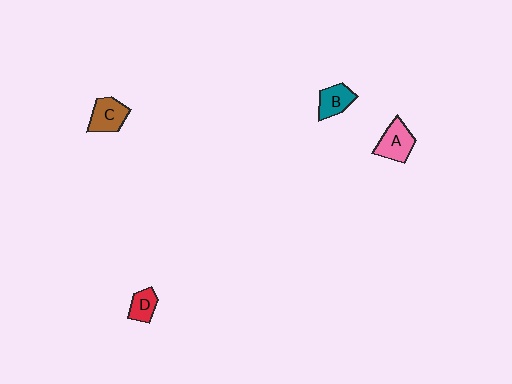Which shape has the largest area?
Shape A (pink).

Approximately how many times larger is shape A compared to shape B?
Approximately 1.2 times.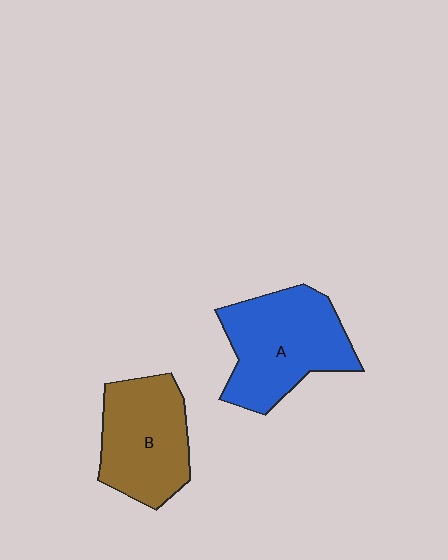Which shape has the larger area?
Shape A (blue).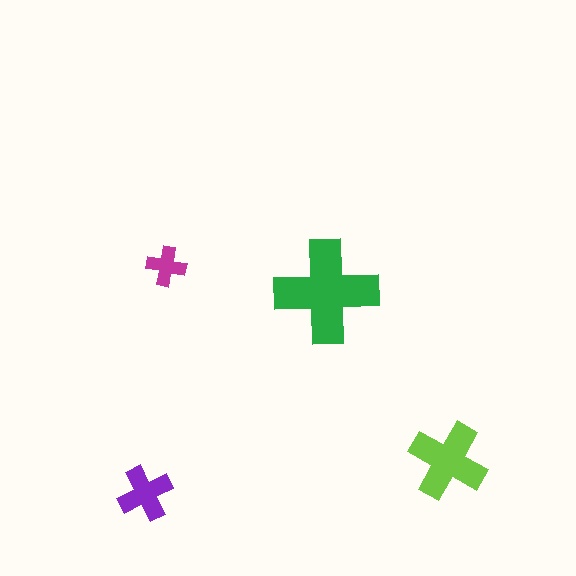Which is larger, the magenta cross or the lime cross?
The lime one.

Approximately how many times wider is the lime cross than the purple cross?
About 1.5 times wider.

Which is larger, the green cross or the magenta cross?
The green one.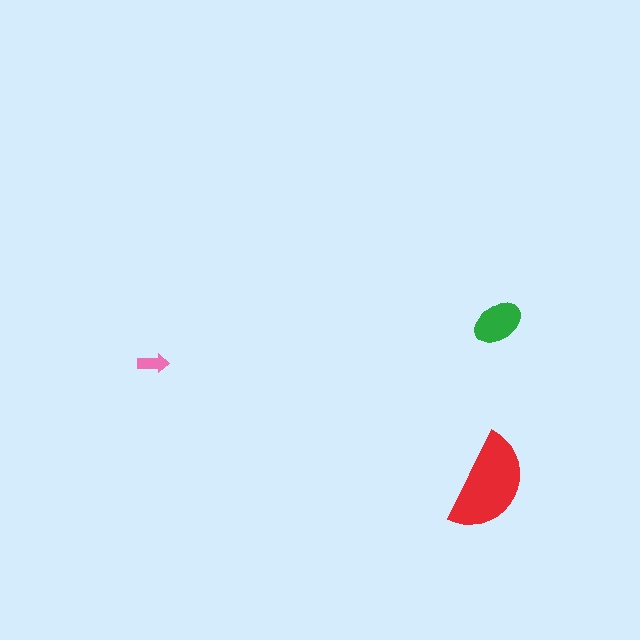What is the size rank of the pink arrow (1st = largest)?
3rd.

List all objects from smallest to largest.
The pink arrow, the green ellipse, the red semicircle.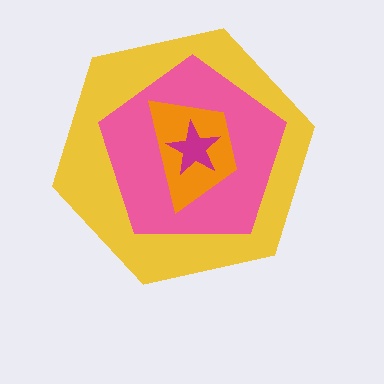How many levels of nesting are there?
4.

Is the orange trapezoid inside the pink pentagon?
Yes.